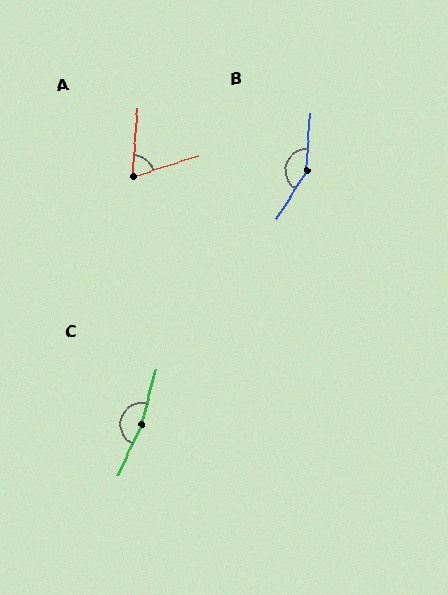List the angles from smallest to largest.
A (67°), B (151°), C (170°).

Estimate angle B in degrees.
Approximately 151 degrees.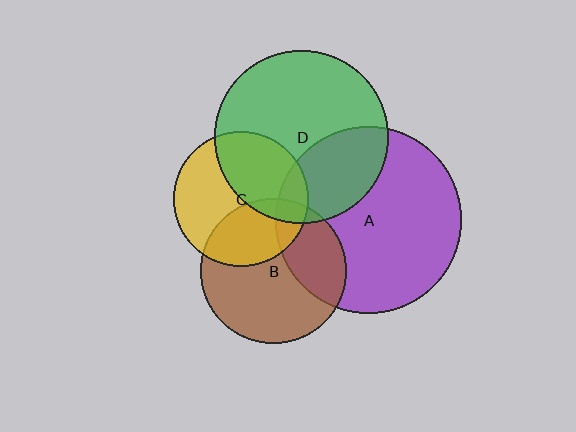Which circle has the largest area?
Circle A (purple).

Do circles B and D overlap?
Yes.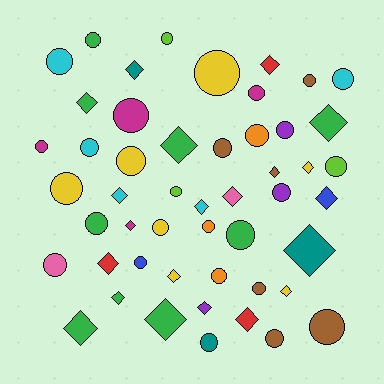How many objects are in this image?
There are 50 objects.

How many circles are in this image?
There are 29 circles.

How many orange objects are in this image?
There are 3 orange objects.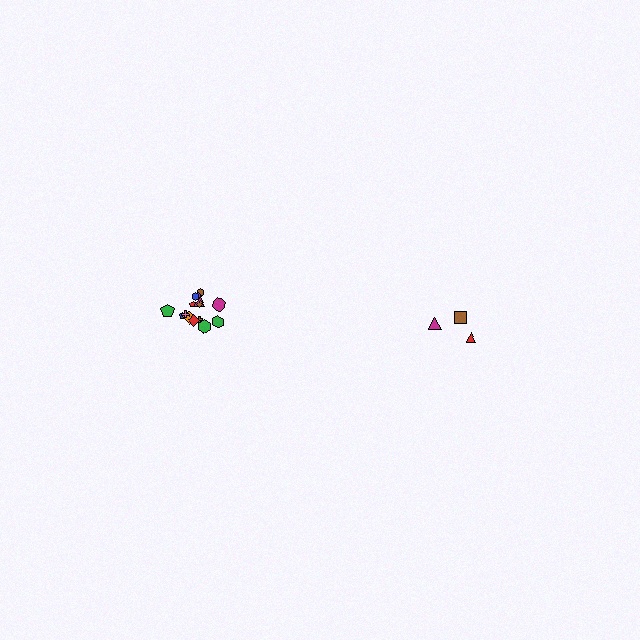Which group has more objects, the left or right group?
The left group.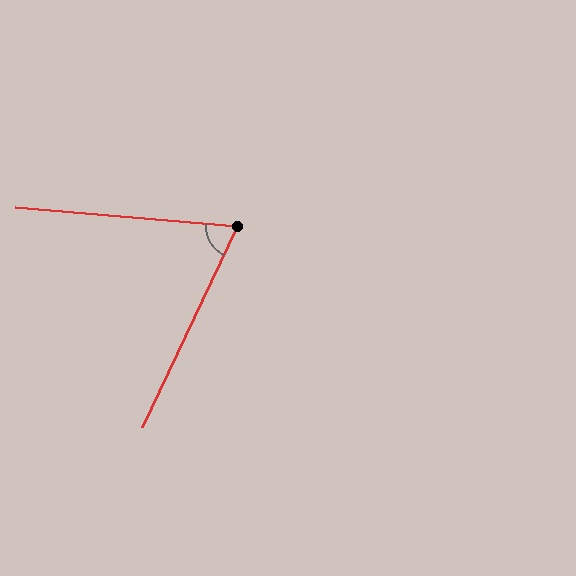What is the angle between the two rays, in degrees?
Approximately 69 degrees.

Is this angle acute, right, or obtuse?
It is acute.